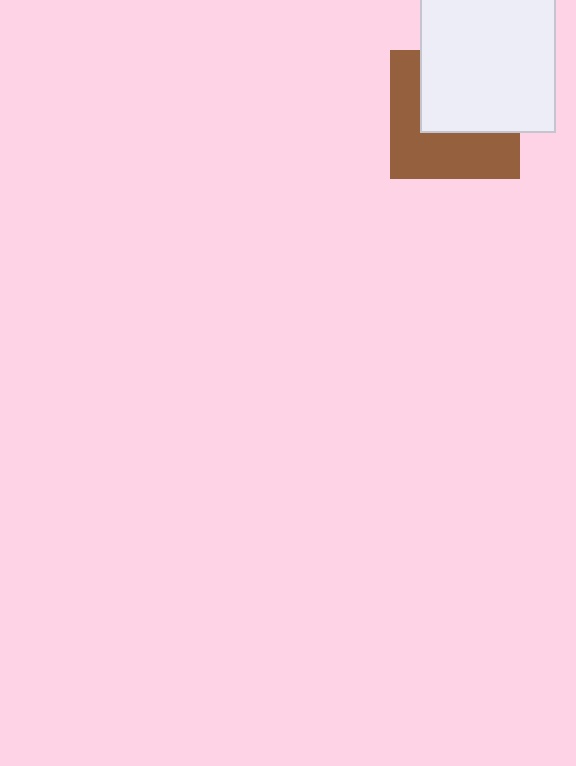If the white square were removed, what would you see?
You would see the complete brown square.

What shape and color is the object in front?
The object in front is a white square.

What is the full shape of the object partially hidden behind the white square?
The partially hidden object is a brown square.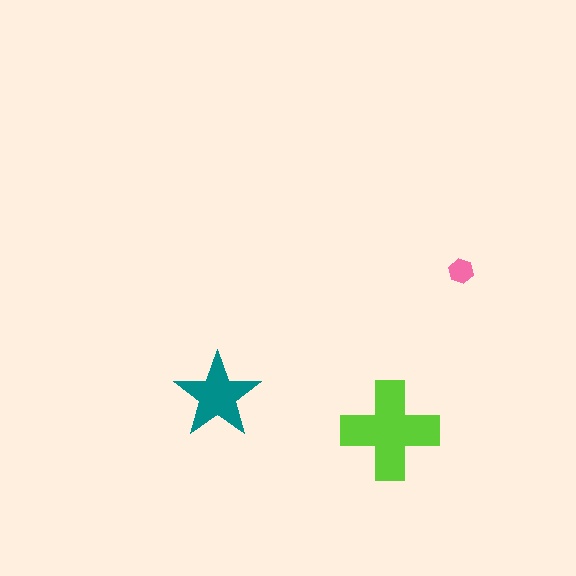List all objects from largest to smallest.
The lime cross, the teal star, the pink hexagon.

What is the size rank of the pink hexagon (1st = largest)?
3rd.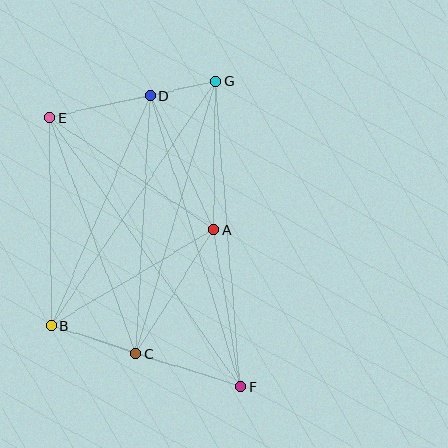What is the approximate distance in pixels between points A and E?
The distance between A and E is approximately 199 pixels.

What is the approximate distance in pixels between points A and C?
The distance between A and C is approximately 146 pixels.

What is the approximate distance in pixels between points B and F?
The distance between B and F is approximately 199 pixels.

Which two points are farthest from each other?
Points E and F are farthest from each other.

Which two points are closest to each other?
Points D and G are closest to each other.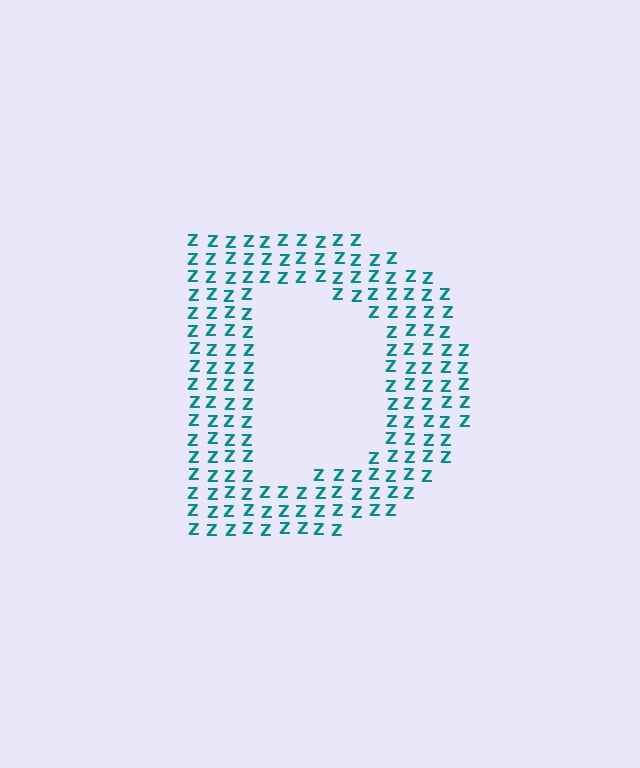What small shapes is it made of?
It is made of small letter Z's.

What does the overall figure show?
The overall figure shows the letter D.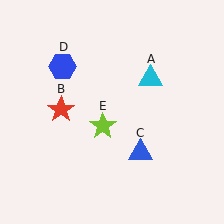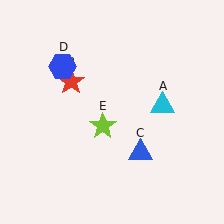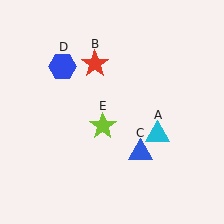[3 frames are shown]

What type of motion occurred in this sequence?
The cyan triangle (object A), red star (object B) rotated clockwise around the center of the scene.